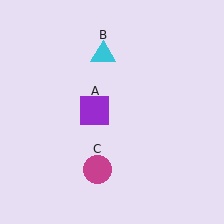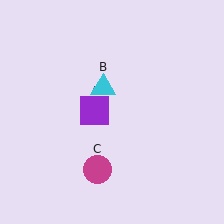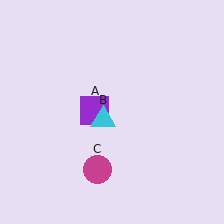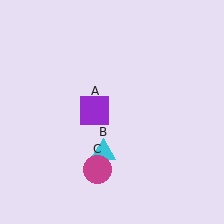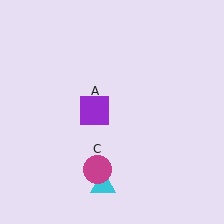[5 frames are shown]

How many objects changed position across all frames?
1 object changed position: cyan triangle (object B).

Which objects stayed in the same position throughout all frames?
Purple square (object A) and magenta circle (object C) remained stationary.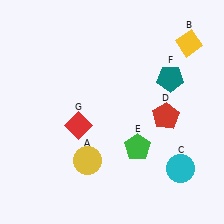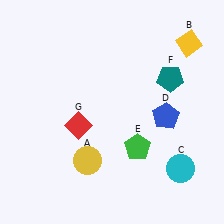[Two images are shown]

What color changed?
The pentagon (D) changed from red in Image 1 to blue in Image 2.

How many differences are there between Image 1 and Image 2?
There is 1 difference between the two images.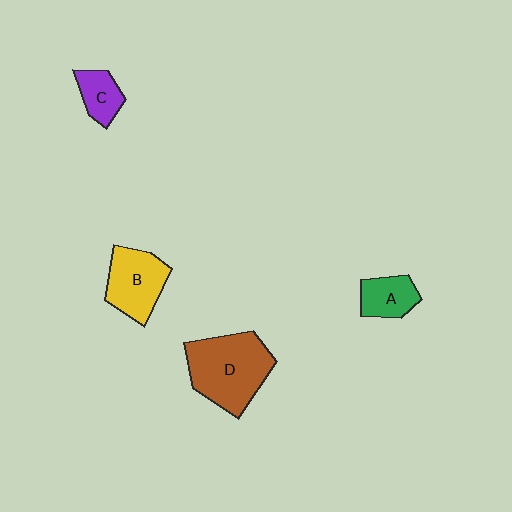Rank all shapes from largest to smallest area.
From largest to smallest: D (brown), B (yellow), A (green), C (purple).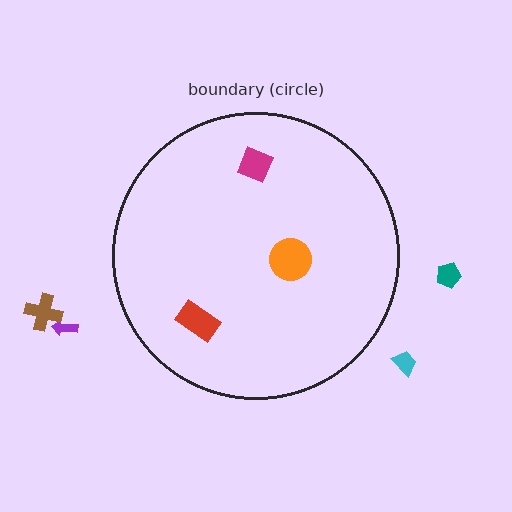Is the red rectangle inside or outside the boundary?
Inside.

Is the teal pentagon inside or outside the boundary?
Outside.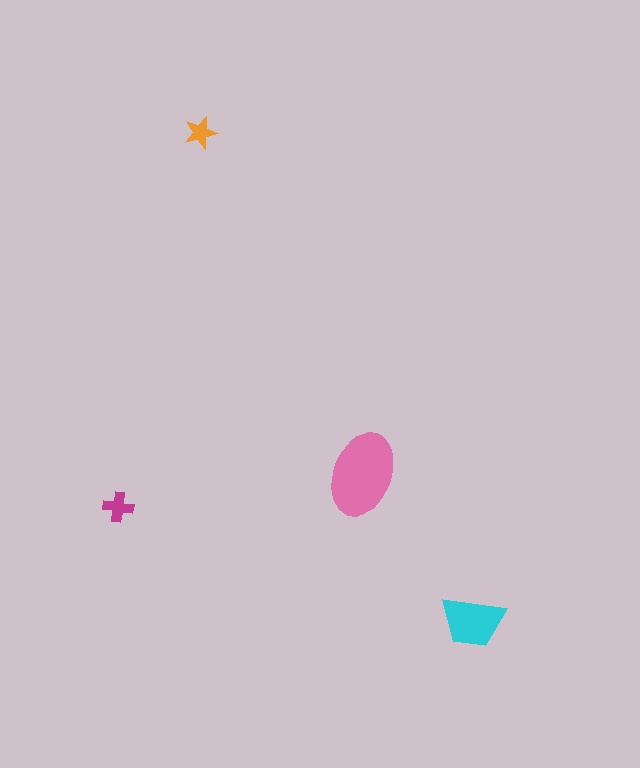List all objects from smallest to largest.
The orange star, the magenta cross, the cyan trapezoid, the pink ellipse.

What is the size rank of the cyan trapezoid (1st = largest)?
2nd.